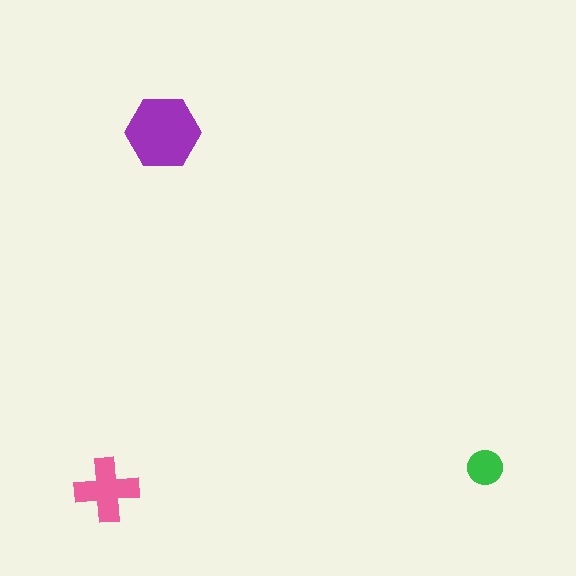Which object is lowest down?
The pink cross is bottommost.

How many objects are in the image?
There are 3 objects in the image.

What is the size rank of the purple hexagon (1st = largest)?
1st.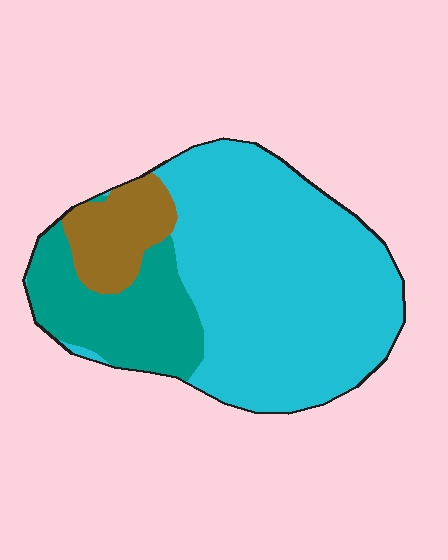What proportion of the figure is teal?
Teal takes up less than a quarter of the figure.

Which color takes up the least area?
Brown, at roughly 10%.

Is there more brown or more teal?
Teal.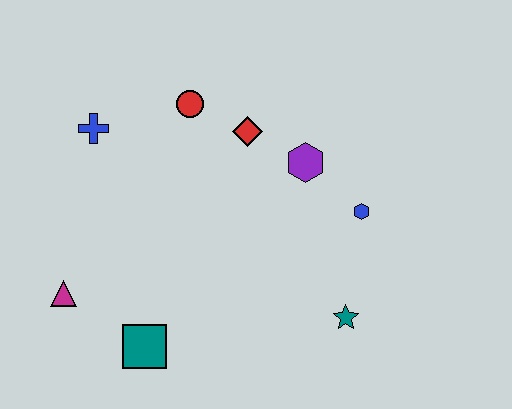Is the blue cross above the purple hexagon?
Yes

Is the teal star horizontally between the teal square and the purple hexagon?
No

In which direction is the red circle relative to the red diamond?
The red circle is to the left of the red diamond.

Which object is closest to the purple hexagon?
The red diamond is closest to the purple hexagon.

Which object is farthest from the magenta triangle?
The blue hexagon is farthest from the magenta triangle.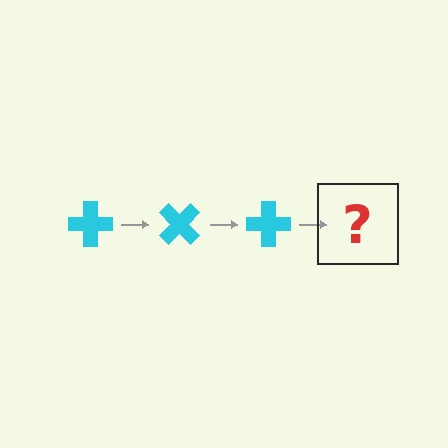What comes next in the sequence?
The next element should be a cyan cross rotated 135 degrees.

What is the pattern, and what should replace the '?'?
The pattern is that the cross rotates 45 degrees each step. The '?' should be a cyan cross rotated 135 degrees.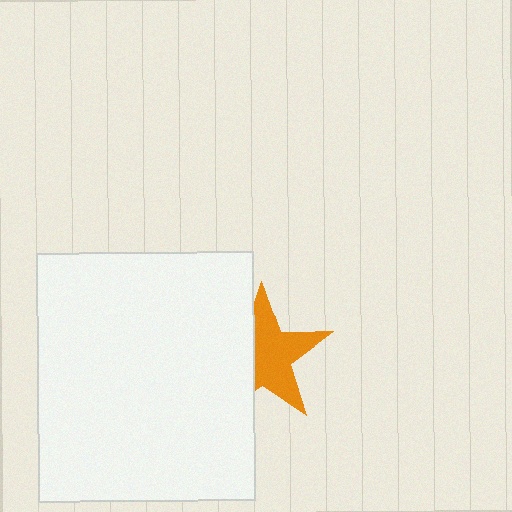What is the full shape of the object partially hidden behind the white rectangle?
The partially hidden object is an orange star.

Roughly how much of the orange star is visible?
About half of it is visible (roughly 62%).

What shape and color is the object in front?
The object in front is a white rectangle.